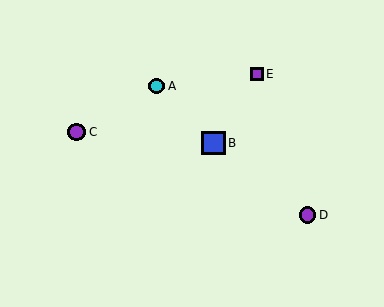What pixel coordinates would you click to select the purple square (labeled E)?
Click at (257, 74) to select the purple square E.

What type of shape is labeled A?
Shape A is a cyan circle.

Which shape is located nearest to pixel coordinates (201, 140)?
The blue square (labeled B) at (213, 143) is nearest to that location.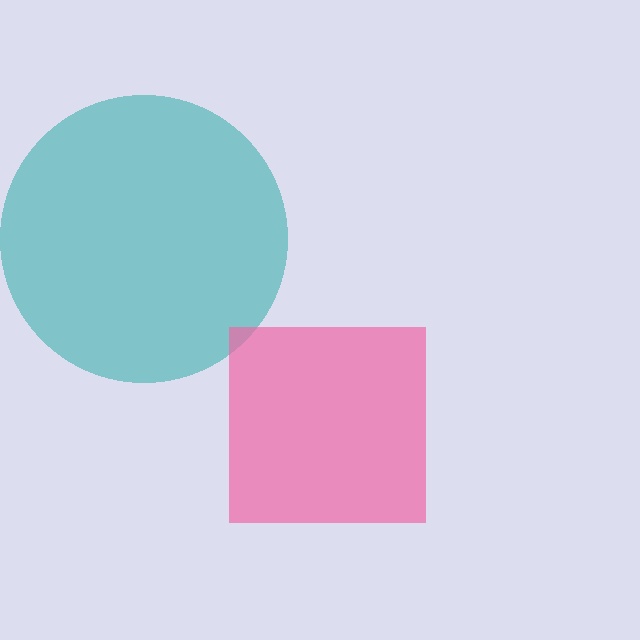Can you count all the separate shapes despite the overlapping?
Yes, there are 2 separate shapes.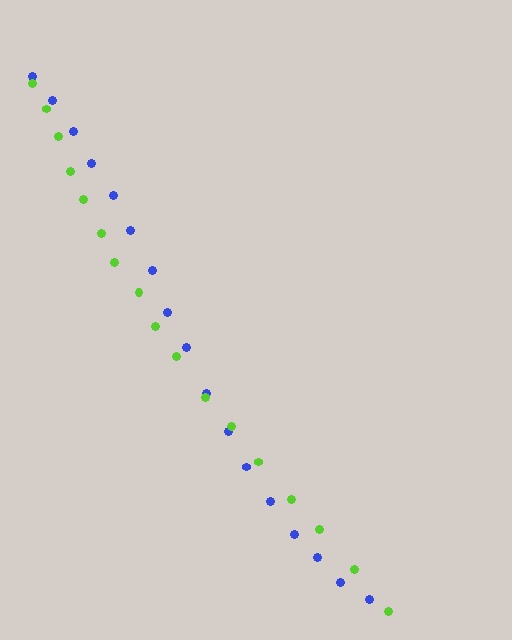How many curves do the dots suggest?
There are 2 distinct paths.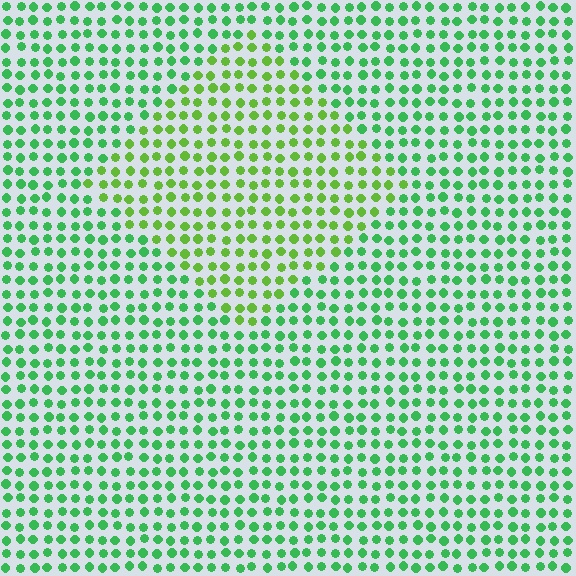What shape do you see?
I see a diamond.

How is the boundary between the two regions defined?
The boundary is defined purely by a slight shift in hue (about 32 degrees). Spacing, size, and orientation are identical on both sides.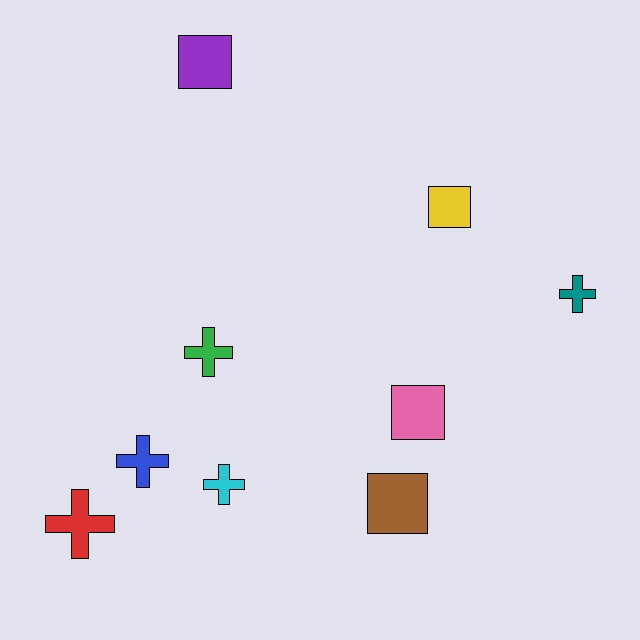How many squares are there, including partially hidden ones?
There are 4 squares.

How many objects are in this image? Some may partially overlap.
There are 9 objects.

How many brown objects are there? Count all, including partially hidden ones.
There is 1 brown object.